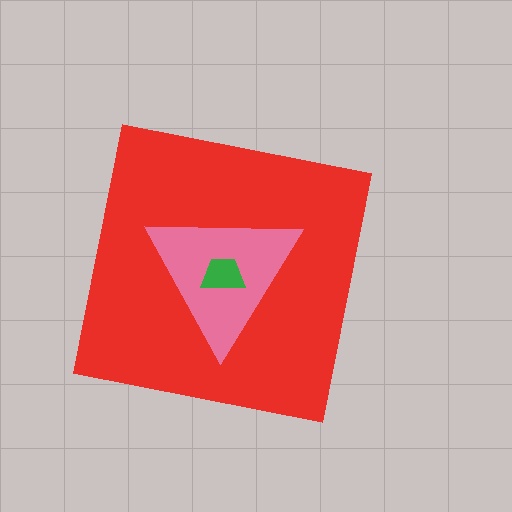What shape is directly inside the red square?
The pink triangle.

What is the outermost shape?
The red square.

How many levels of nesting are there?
3.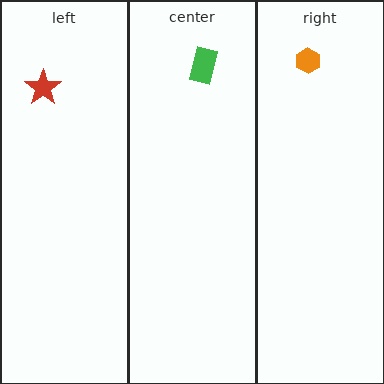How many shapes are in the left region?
1.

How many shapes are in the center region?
1.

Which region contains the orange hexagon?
The right region.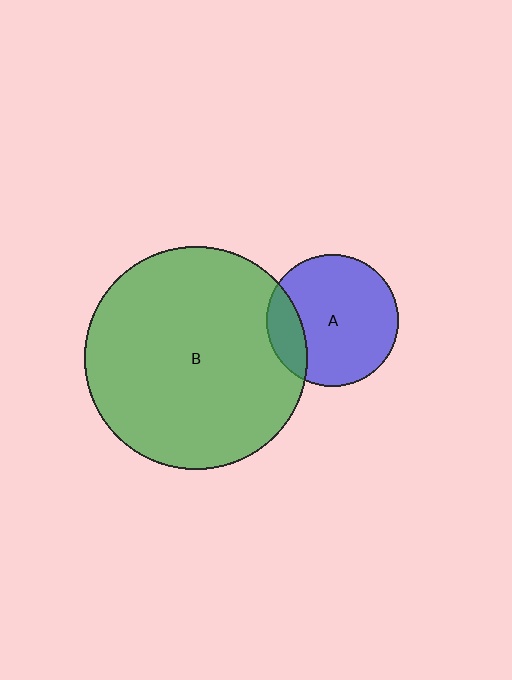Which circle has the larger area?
Circle B (green).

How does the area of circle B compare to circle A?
Approximately 2.9 times.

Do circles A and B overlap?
Yes.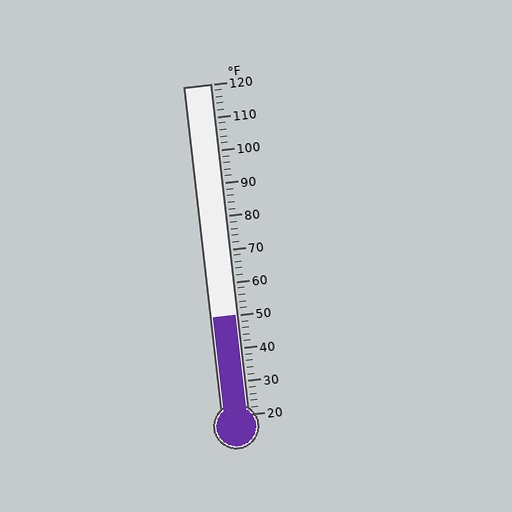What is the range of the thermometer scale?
The thermometer scale ranges from 20°F to 120°F.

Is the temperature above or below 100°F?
The temperature is below 100°F.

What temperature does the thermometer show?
The thermometer shows approximately 50°F.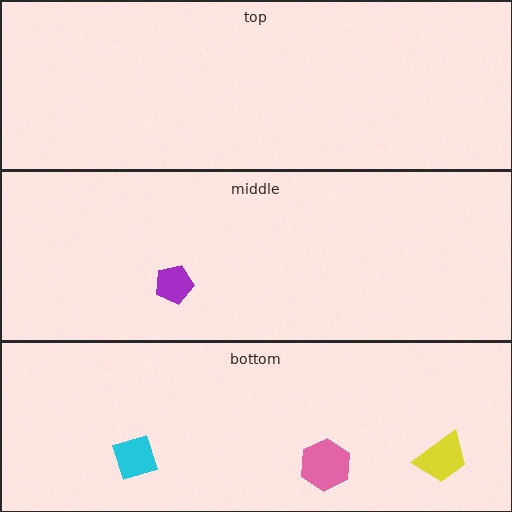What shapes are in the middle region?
The purple pentagon.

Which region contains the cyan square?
The bottom region.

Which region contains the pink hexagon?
The bottom region.